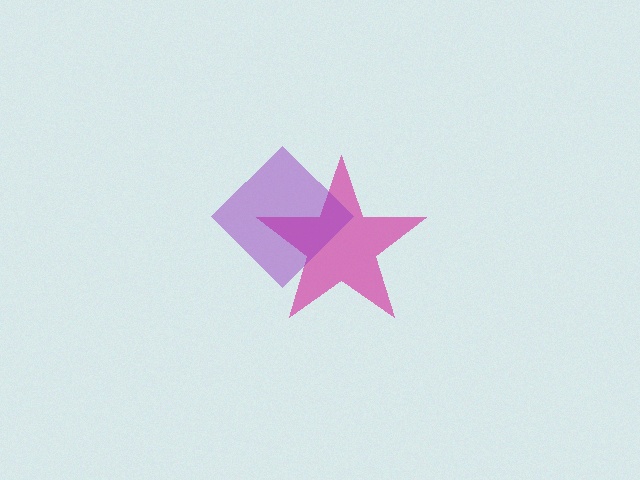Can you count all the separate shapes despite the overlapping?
Yes, there are 2 separate shapes.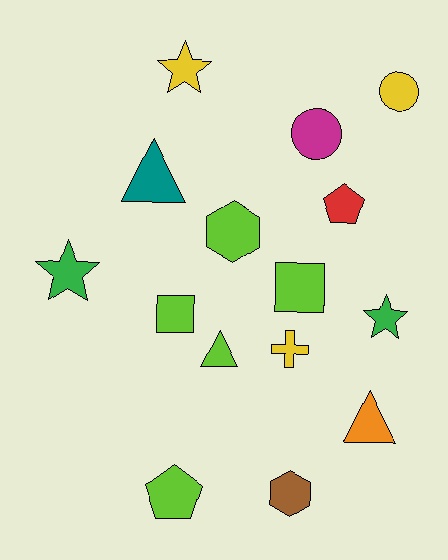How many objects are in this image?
There are 15 objects.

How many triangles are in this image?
There are 3 triangles.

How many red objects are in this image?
There is 1 red object.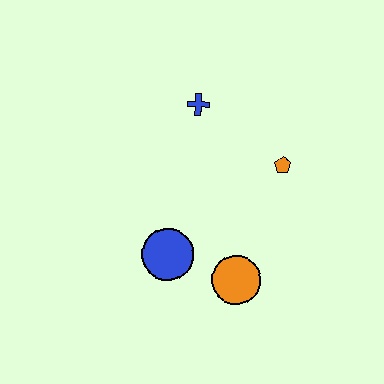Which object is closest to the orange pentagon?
The blue cross is closest to the orange pentagon.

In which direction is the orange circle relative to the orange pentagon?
The orange circle is below the orange pentagon.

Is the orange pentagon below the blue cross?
Yes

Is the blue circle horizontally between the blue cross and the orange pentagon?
No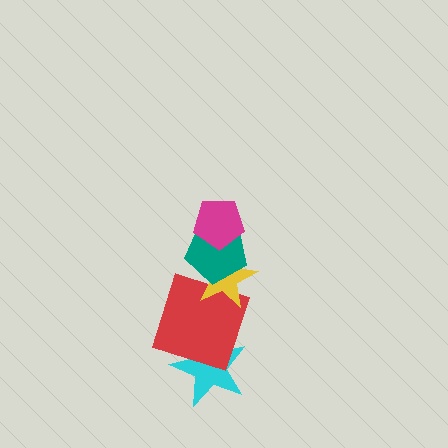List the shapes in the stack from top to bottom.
From top to bottom: the magenta pentagon, the teal pentagon, the yellow star, the red square, the cyan star.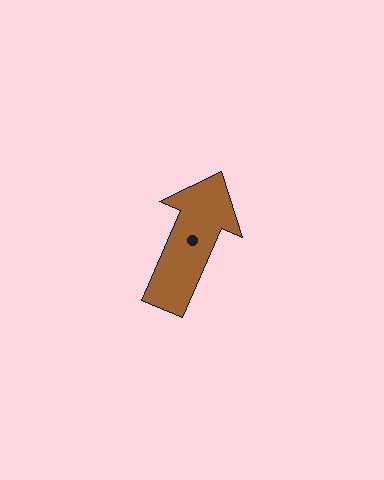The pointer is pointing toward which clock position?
Roughly 1 o'clock.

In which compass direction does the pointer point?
Northeast.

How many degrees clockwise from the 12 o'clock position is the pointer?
Approximately 23 degrees.